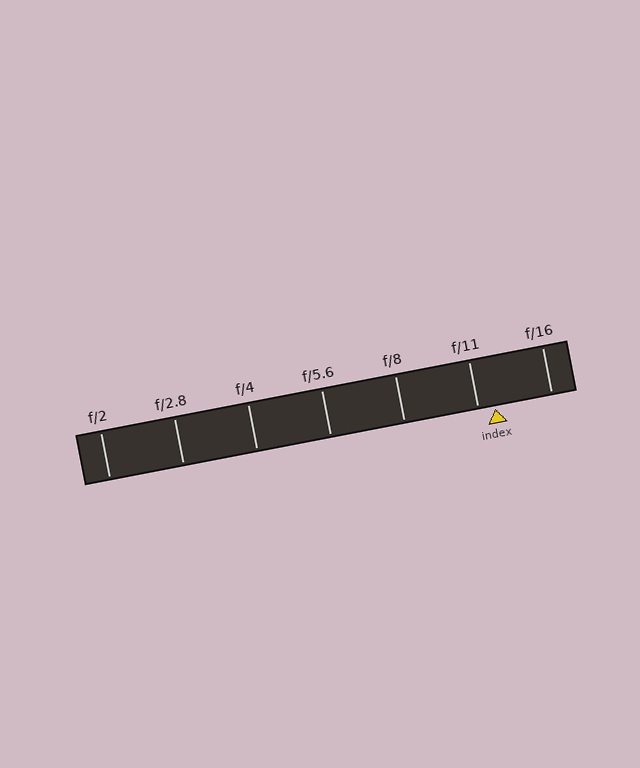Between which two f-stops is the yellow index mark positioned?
The index mark is between f/11 and f/16.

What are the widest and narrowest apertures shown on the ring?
The widest aperture shown is f/2 and the narrowest is f/16.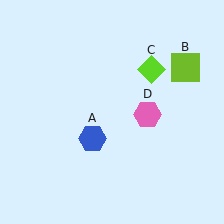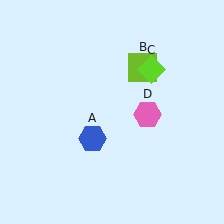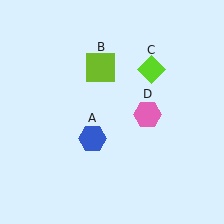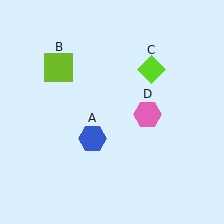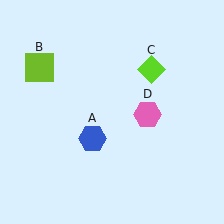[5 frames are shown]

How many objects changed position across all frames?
1 object changed position: lime square (object B).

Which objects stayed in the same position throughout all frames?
Blue hexagon (object A) and lime diamond (object C) and pink hexagon (object D) remained stationary.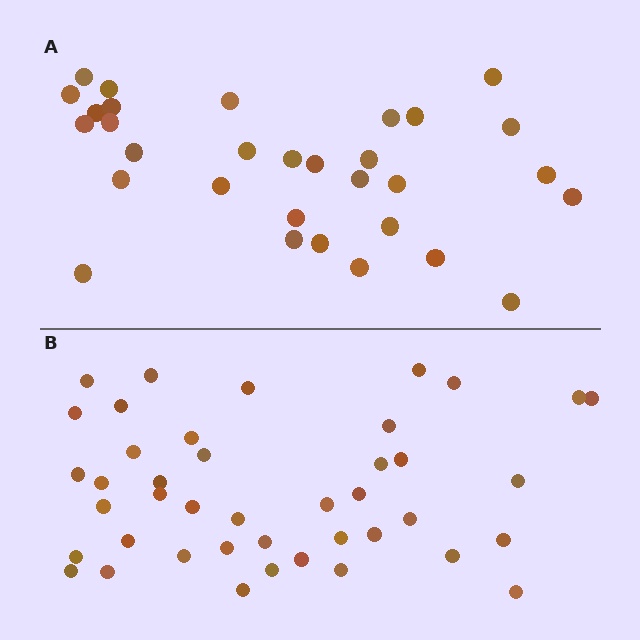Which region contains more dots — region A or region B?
Region B (the bottom region) has more dots.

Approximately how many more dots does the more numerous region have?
Region B has roughly 12 or so more dots than region A.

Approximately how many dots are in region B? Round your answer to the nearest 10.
About 40 dots. (The exact count is 42, which rounds to 40.)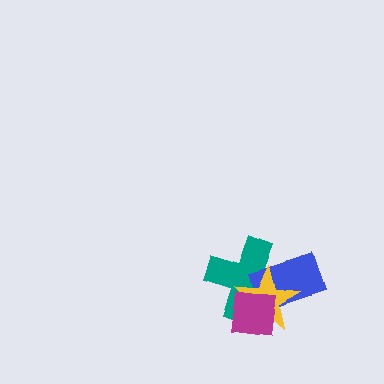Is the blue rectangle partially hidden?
Yes, it is partially covered by another shape.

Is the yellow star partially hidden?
Yes, it is partially covered by another shape.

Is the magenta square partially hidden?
No, no other shape covers it.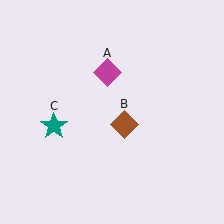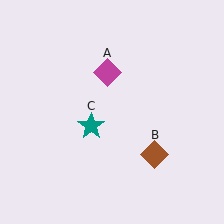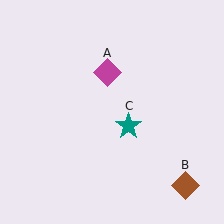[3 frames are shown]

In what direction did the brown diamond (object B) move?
The brown diamond (object B) moved down and to the right.